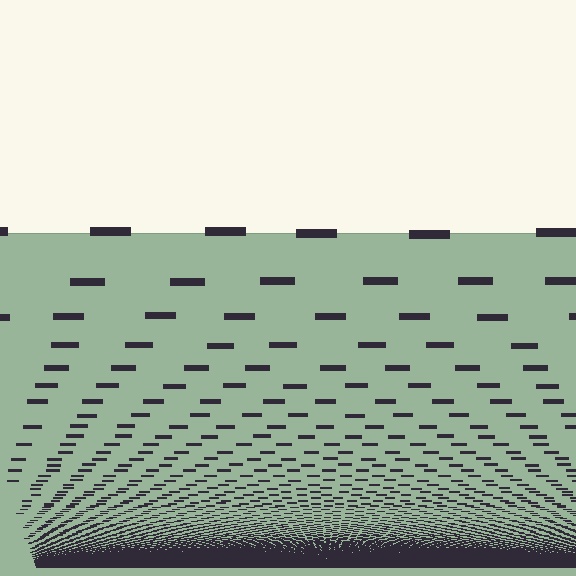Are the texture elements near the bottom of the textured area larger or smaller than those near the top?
Smaller. The gradient is inverted — elements near the bottom are smaller and denser.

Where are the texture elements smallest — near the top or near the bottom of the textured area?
Near the bottom.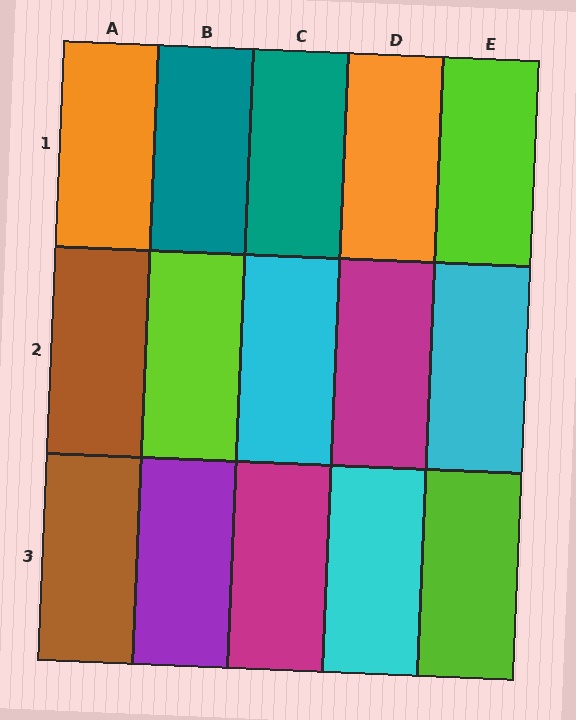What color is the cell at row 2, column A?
Brown.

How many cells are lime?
3 cells are lime.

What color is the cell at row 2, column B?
Lime.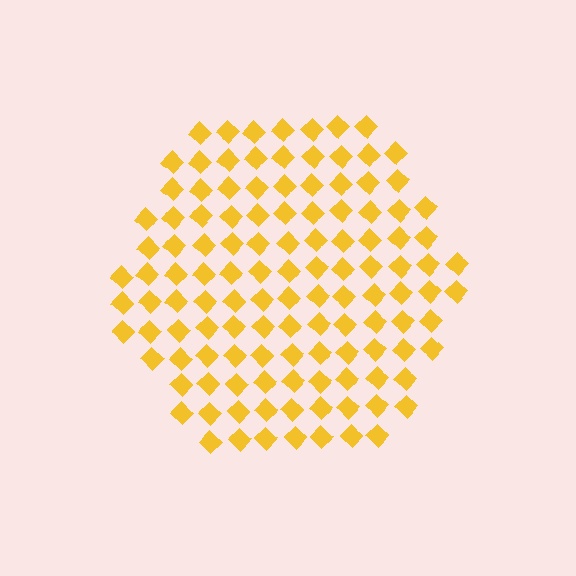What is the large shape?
The large shape is a hexagon.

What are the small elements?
The small elements are diamonds.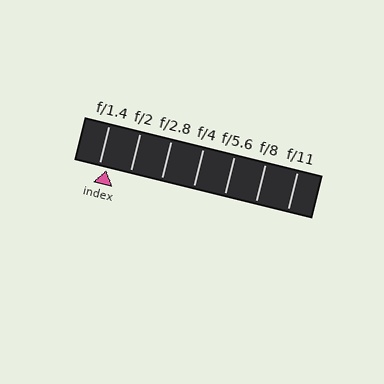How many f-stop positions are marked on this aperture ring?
There are 7 f-stop positions marked.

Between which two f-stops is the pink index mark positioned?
The index mark is between f/1.4 and f/2.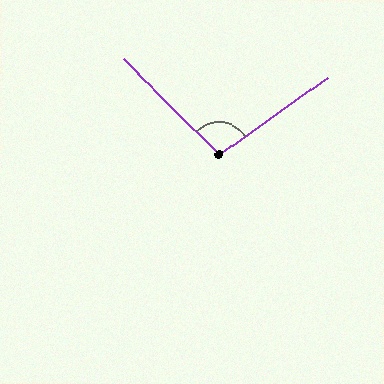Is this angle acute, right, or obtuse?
It is obtuse.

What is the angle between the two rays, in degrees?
Approximately 100 degrees.